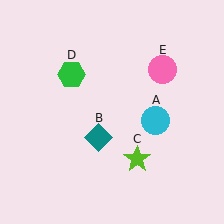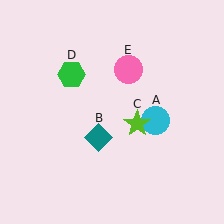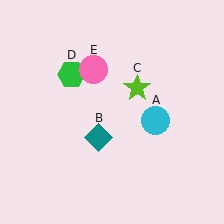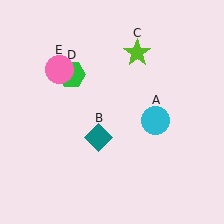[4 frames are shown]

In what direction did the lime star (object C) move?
The lime star (object C) moved up.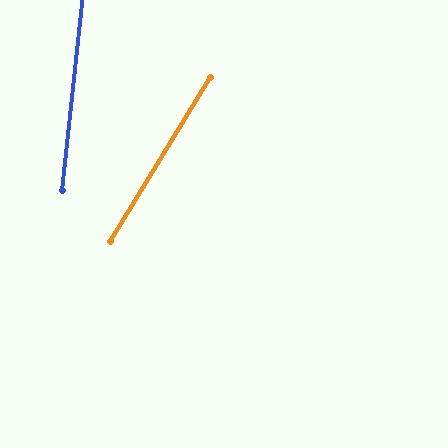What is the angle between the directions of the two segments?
Approximately 25 degrees.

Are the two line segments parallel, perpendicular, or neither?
Neither parallel nor perpendicular — they differ by about 25°.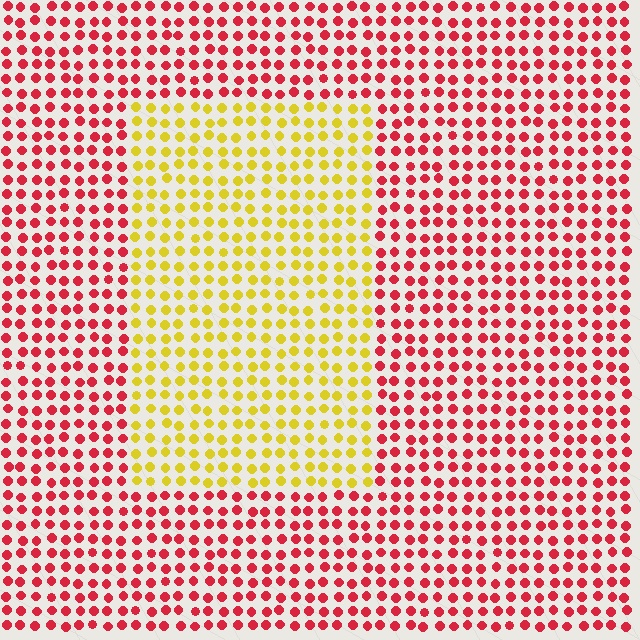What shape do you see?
I see a rectangle.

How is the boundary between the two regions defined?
The boundary is defined purely by a slight shift in hue (about 65 degrees). Spacing, size, and orientation are identical on both sides.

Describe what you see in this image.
The image is filled with small red elements in a uniform arrangement. A rectangle-shaped region is visible where the elements are tinted to a slightly different hue, forming a subtle color boundary.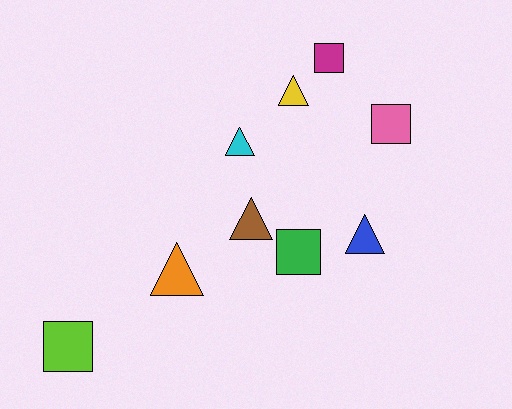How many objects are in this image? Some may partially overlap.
There are 9 objects.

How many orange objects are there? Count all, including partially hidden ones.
There is 1 orange object.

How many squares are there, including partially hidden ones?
There are 4 squares.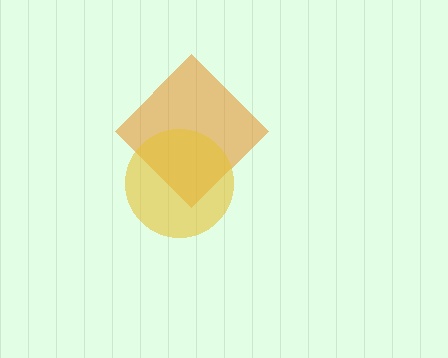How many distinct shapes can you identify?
There are 2 distinct shapes: an orange diamond, a yellow circle.